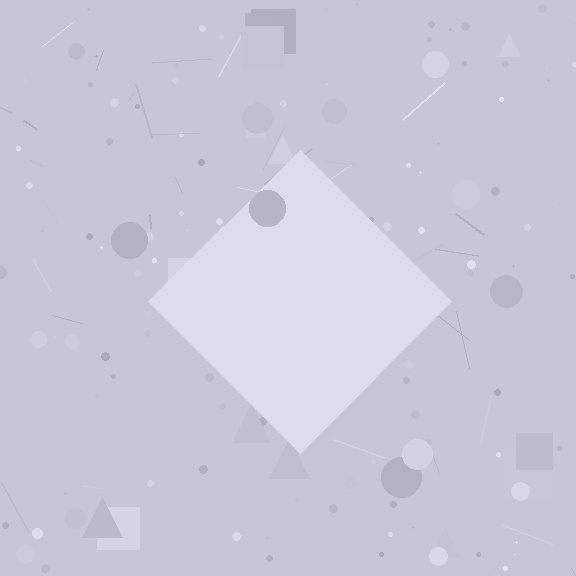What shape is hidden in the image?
A diamond is hidden in the image.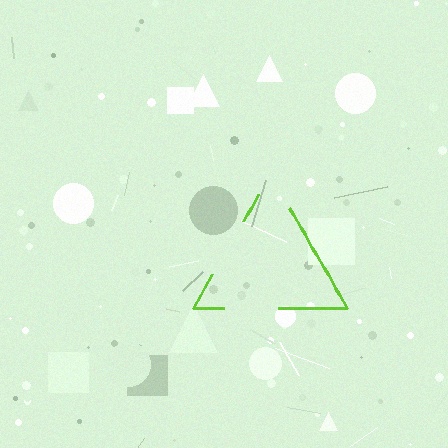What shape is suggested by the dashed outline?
The dashed outline suggests a triangle.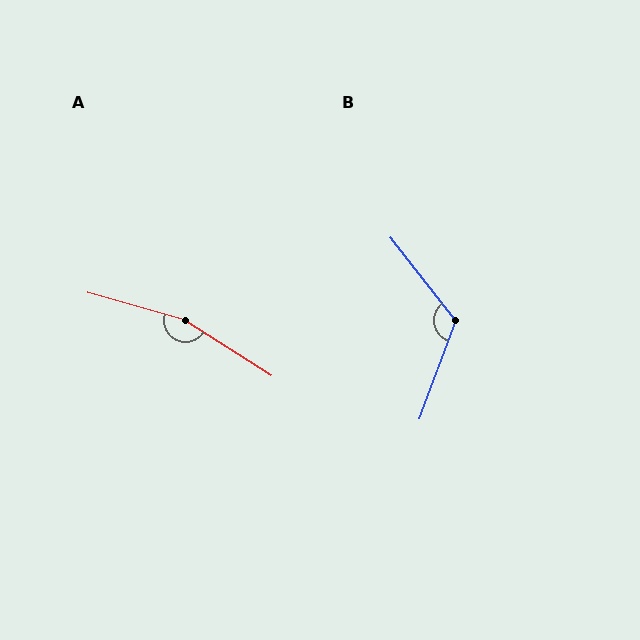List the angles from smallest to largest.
B (122°), A (163°).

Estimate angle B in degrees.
Approximately 122 degrees.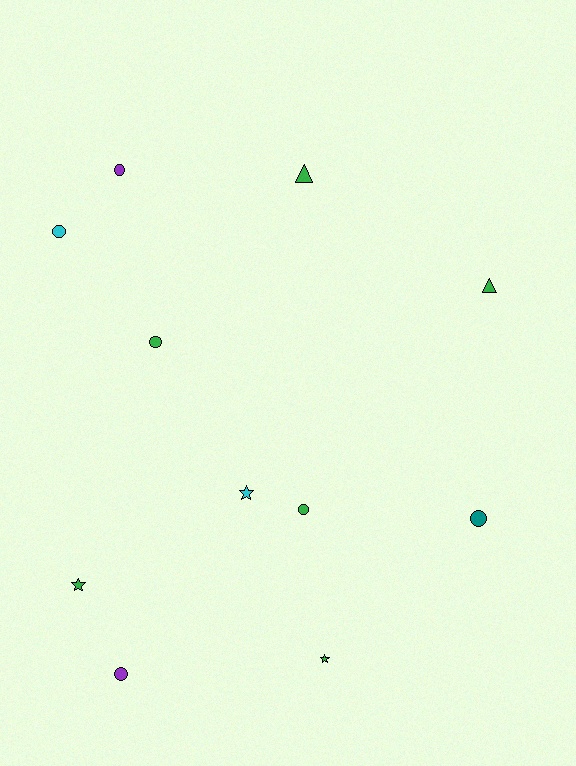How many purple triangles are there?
There are no purple triangles.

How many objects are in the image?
There are 11 objects.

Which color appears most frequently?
Green, with 6 objects.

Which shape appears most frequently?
Circle, with 6 objects.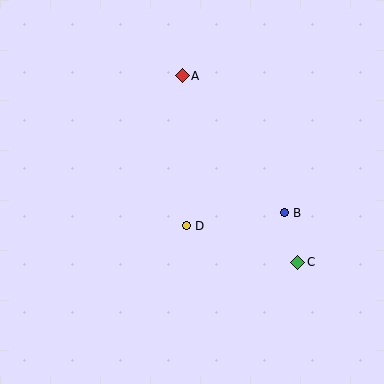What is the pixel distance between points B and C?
The distance between B and C is 51 pixels.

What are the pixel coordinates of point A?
Point A is at (182, 76).